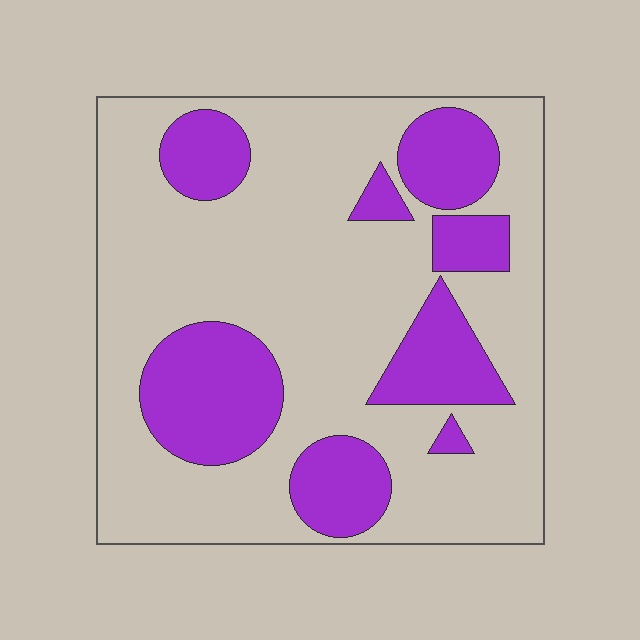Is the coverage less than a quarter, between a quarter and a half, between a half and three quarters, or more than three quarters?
Between a quarter and a half.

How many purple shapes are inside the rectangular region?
8.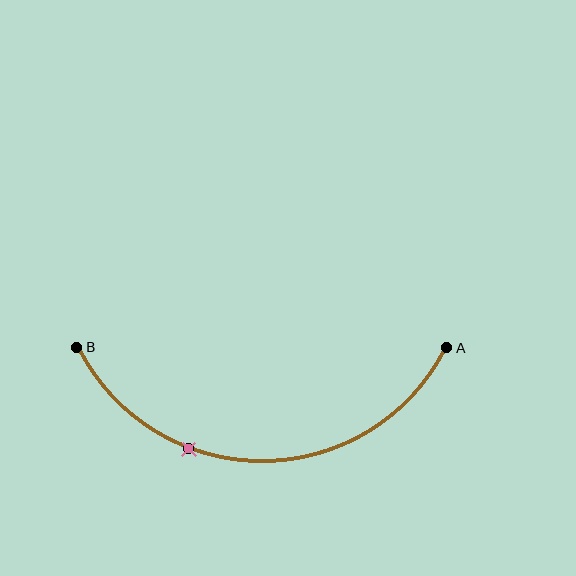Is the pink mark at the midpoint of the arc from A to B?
No. The pink mark lies on the arc but is closer to endpoint B. The arc midpoint would be at the point on the curve equidistant along the arc from both A and B.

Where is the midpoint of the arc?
The arc midpoint is the point on the curve farthest from the straight line joining A and B. It sits below that line.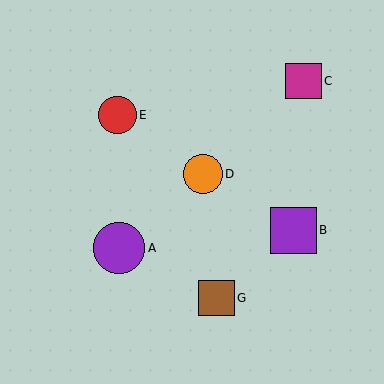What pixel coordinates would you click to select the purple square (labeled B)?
Click at (293, 230) to select the purple square B.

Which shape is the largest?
The purple circle (labeled A) is the largest.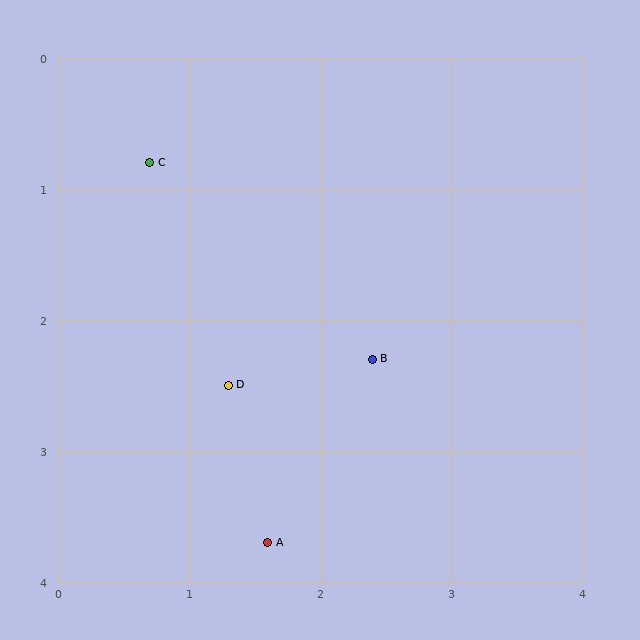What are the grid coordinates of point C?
Point C is at approximately (0.7, 0.8).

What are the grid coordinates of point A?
Point A is at approximately (1.6, 3.7).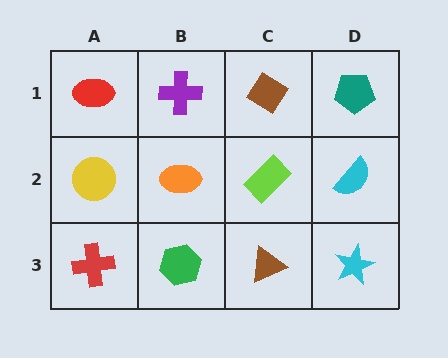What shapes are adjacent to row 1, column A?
A yellow circle (row 2, column A), a purple cross (row 1, column B).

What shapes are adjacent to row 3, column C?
A lime rectangle (row 2, column C), a green hexagon (row 3, column B), a cyan star (row 3, column D).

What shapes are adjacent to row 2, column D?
A teal pentagon (row 1, column D), a cyan star (row 3, column D), a lime rectangle (row 2, column C).